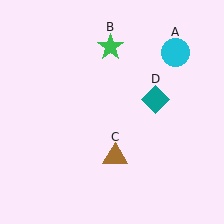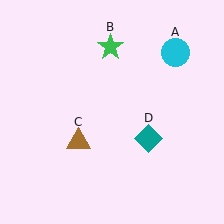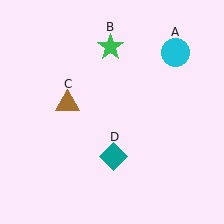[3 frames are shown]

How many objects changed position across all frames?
2 objects changed position: brown triangle (object C), teal diamond (object D).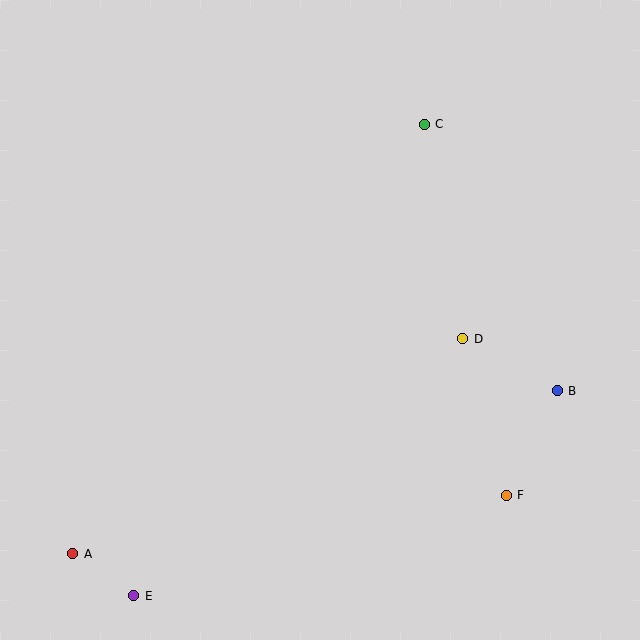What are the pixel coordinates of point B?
Point B is at (557, 391).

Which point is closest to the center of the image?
Point D at (463, 339) is closest to the center.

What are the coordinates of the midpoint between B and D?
The midpoint between B and D is at (510, 365).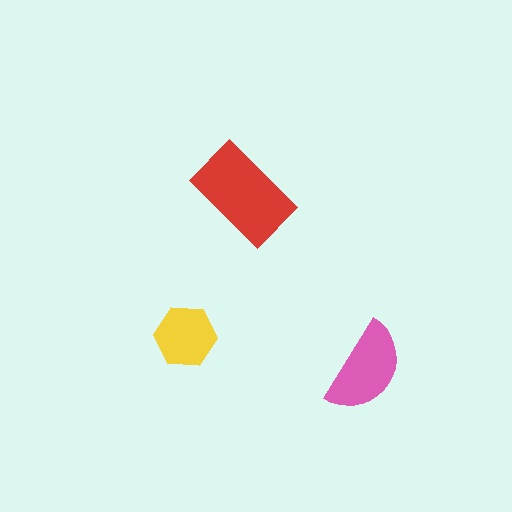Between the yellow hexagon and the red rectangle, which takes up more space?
The red rectangle.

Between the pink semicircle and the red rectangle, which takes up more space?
The red rectangle.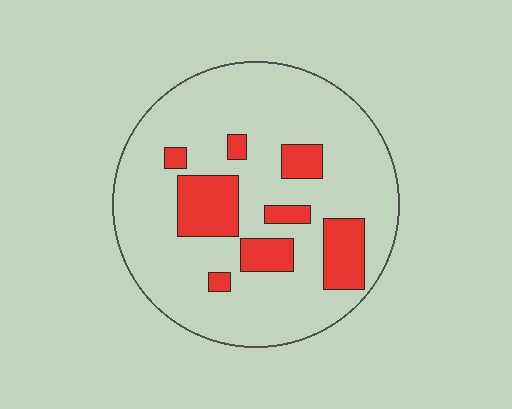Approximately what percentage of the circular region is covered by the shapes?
Approximately 20%.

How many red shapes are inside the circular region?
8.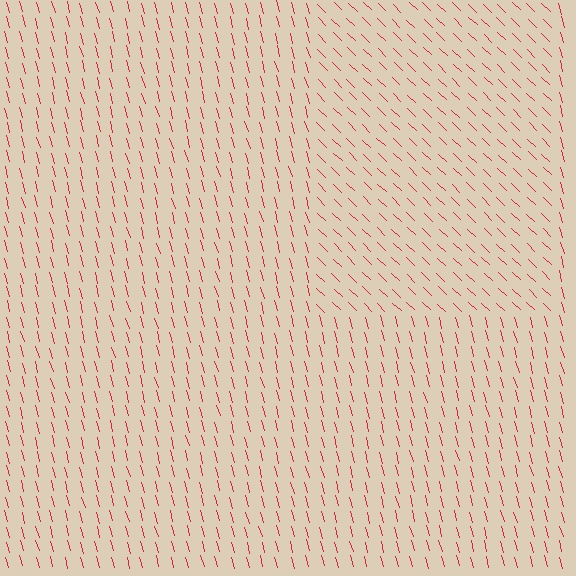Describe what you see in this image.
The image is filled with small red line segments. A rectangle region in the image has lines oriented differently from the surrounding lines, creating a visible texture boundary.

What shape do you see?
I see a rectangle.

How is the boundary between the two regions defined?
The boundary is defined purely by a change in line orientation (approximately 31 degrees difference). All lines are the same color and thickness.